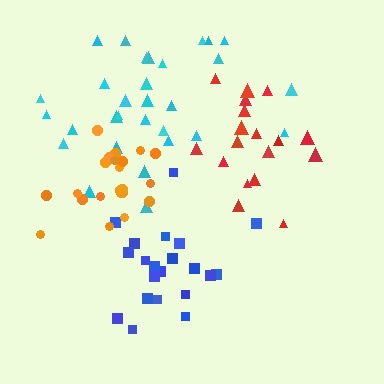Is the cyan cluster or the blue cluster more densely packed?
Blue.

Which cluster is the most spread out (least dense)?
Cyan.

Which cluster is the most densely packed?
Orange.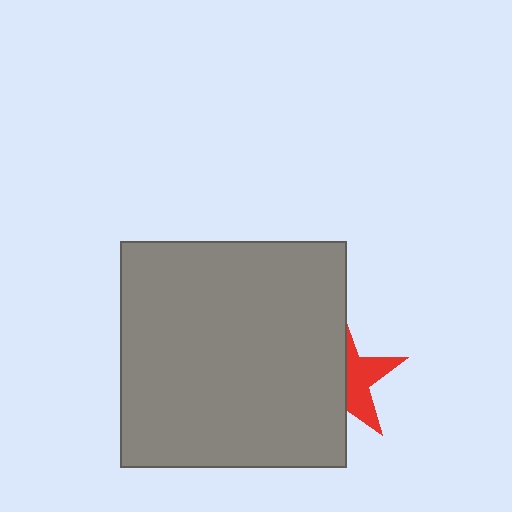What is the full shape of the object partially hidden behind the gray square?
The partially hidden object is a red star.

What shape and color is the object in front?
The object in front is a gray square.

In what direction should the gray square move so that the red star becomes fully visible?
The gray square should move left. That is the shortest direction to clear the overlap and leave the red star fully visible.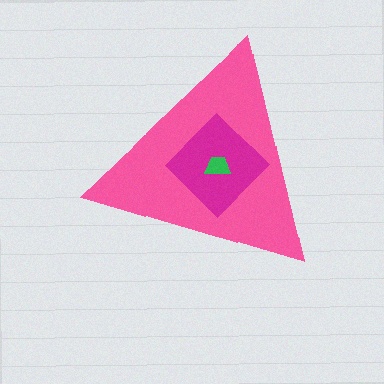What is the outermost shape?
The pink triangle.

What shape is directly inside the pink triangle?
The magenta diamond.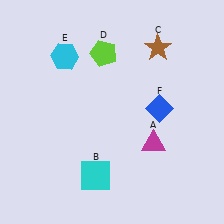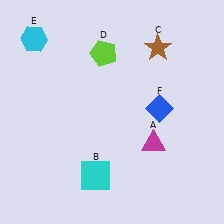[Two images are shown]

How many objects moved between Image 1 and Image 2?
1 object moved between the two images.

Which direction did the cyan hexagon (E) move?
The cyan hexagon (E) moved left.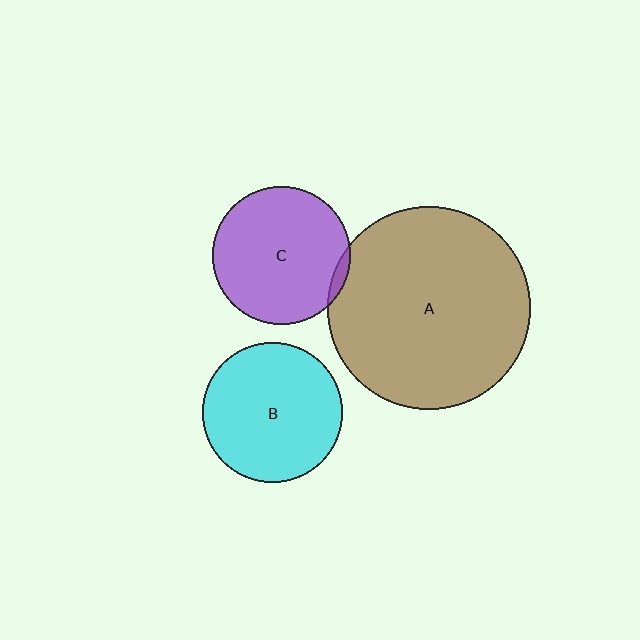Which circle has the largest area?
Circle A (brown).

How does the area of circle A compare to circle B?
Approximately 2.1 times.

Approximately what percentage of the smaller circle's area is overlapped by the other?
Approximately 5%.